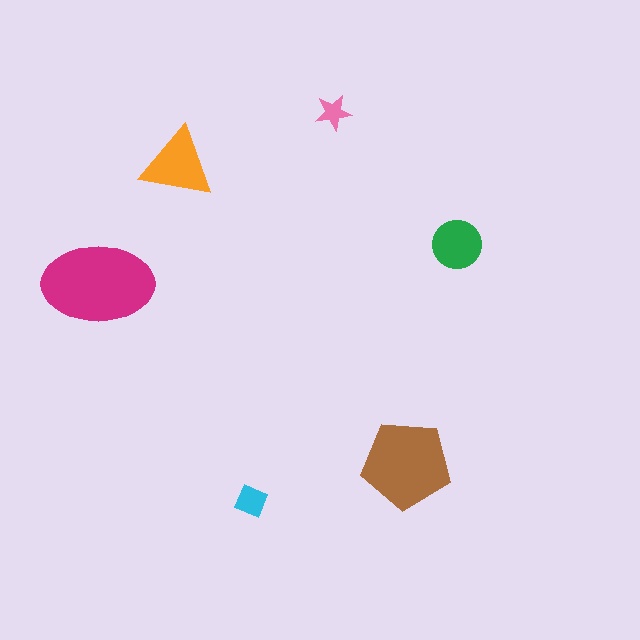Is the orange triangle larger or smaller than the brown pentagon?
Smaller.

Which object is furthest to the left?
The magenta ellipse is leftmost.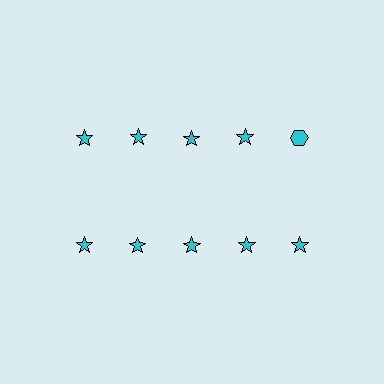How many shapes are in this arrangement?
There are 10 shapes arranged in a grid pattern.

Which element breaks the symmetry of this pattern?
The cyan hexagon in the top row, rightmost column breaks the symmetry. All other shapes are cyan stars.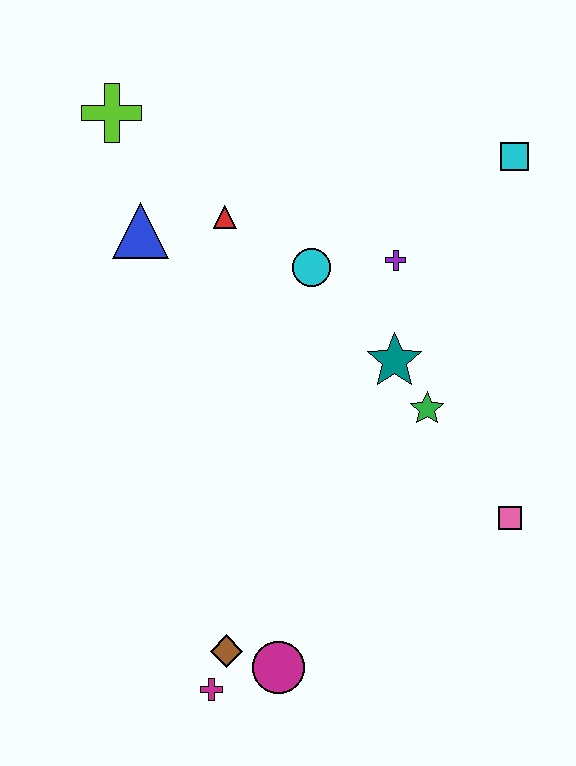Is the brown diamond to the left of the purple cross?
Yes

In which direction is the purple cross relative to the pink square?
The purple cross is above the pink square.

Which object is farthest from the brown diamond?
The cyan square is farthest from the brown diamond.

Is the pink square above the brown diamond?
Yes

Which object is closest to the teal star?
The green star is closest to the teal star.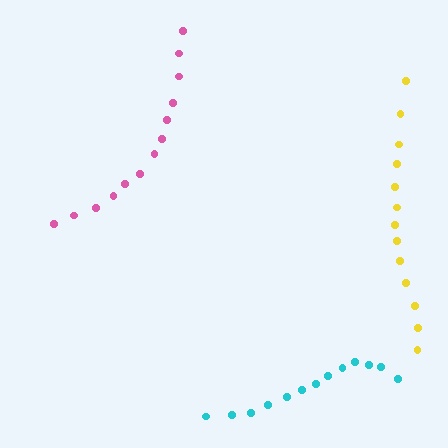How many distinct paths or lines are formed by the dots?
There are 3 distinct paths.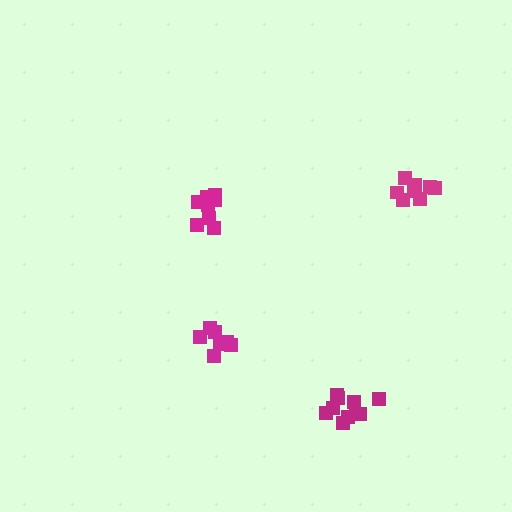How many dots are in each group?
Group 1: 8 dots, Group 2: 7 dots, Group 3: 10 dots, Group 4: 8 dots (33 total).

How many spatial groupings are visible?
There are 4 spatial groupings.